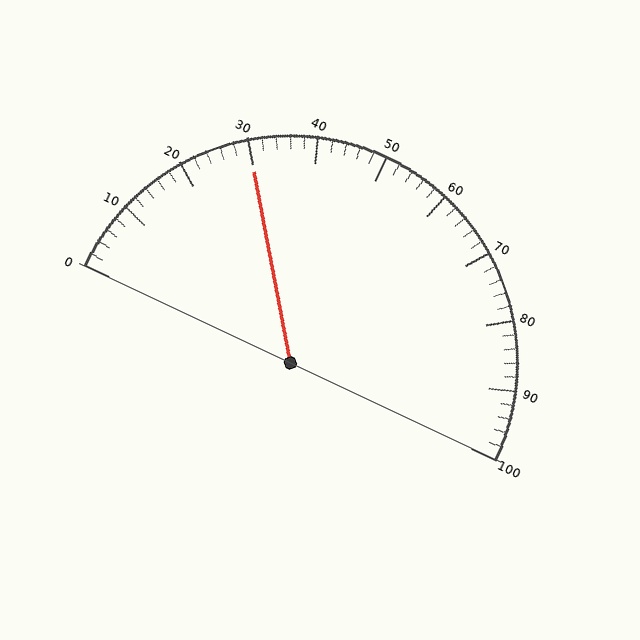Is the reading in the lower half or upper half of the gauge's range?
The reading is in the lower half of the range (0 to 100).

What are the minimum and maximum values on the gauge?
The gauge ranges from 0 to 100.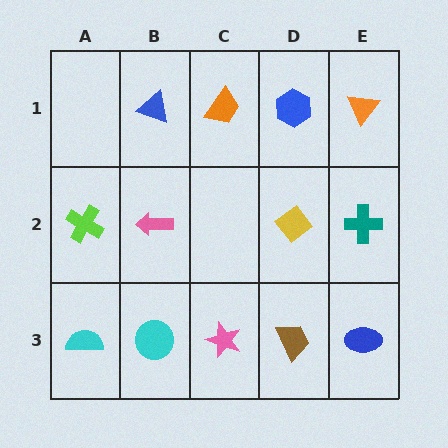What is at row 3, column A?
A cyan semicircle.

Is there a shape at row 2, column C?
No, that cell is empty.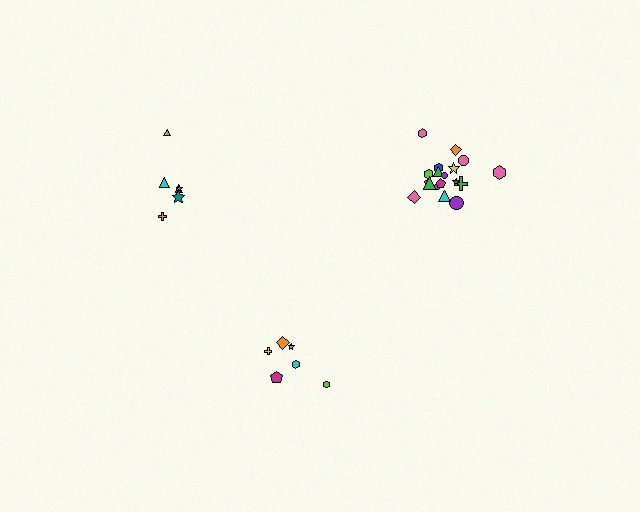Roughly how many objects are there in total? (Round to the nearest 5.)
Roughly 30 objects in total.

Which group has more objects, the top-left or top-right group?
The top-right group.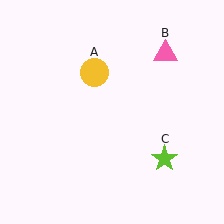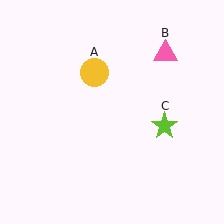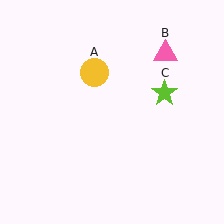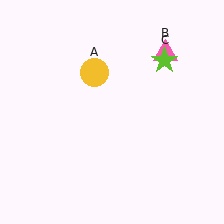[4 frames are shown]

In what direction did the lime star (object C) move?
The lime star (object C) moved up.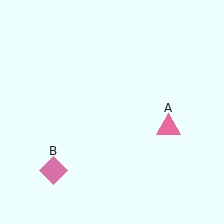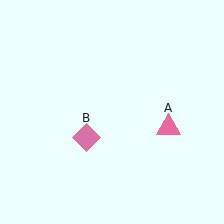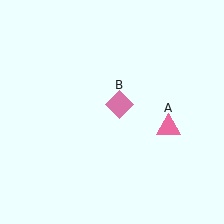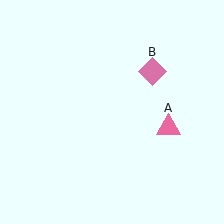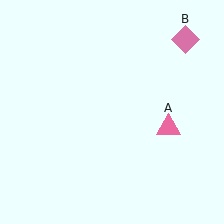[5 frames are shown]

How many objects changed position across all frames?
1 object changed position: pink diamond (object B).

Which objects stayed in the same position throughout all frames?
Pink triangle (object A) remained stationary.